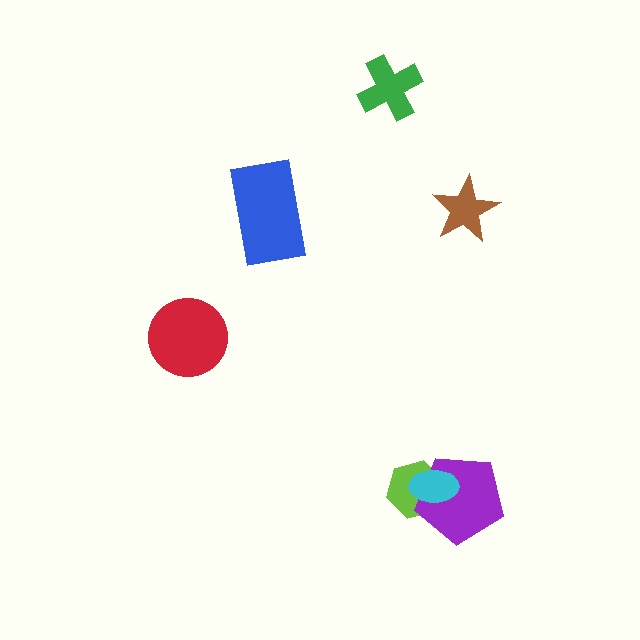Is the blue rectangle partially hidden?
No, no other shape covers it.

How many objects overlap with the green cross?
0 objects overlap with the green cross.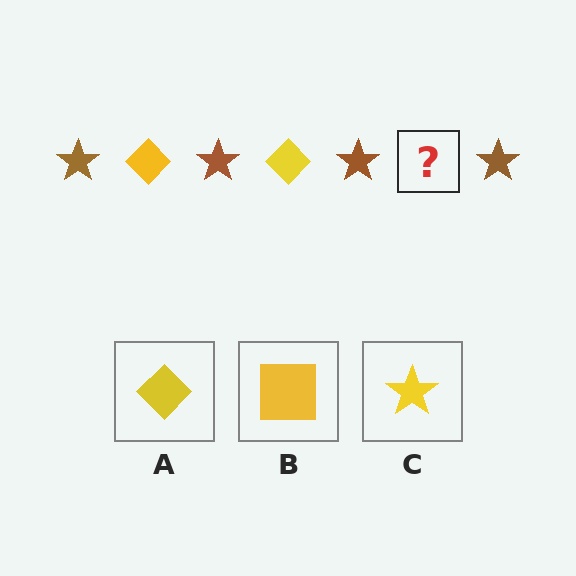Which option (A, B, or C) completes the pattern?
A.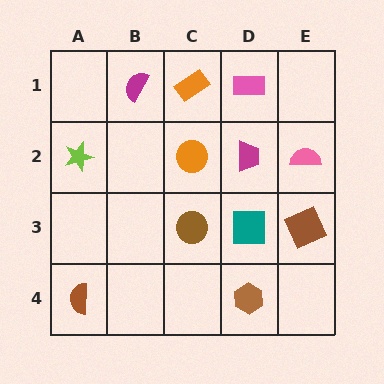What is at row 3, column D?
A teal square.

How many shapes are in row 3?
3 shapes.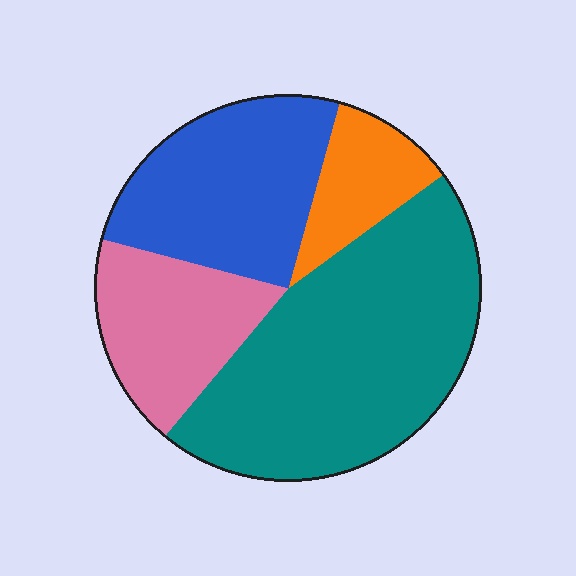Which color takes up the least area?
Orange, at roughly 10%.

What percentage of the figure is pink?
Pink takes up about one sixth (1/6) of the figure.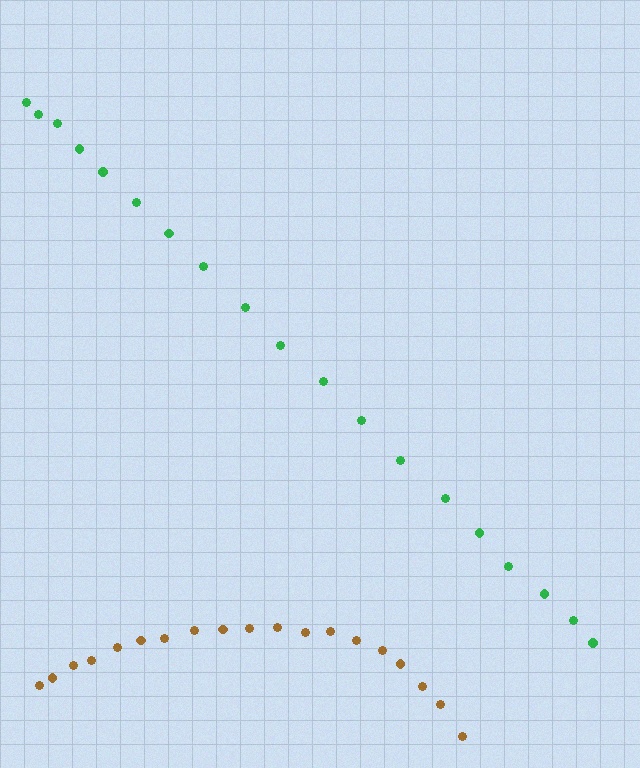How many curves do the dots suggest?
There are 2 distinct paths.